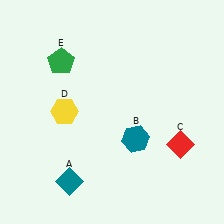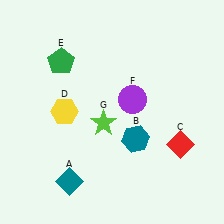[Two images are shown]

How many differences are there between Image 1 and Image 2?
There are 2 differences between the two images.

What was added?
A purple circle (F), a lime star (G) were added in Image 2.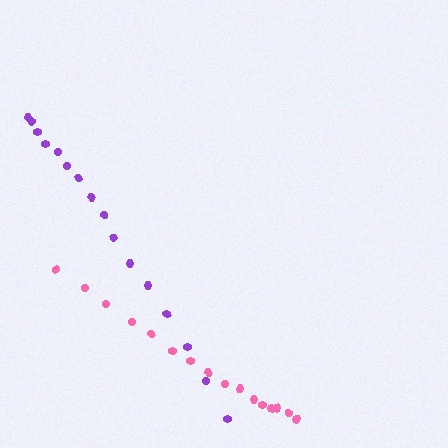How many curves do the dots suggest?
There are 2 distinct paths.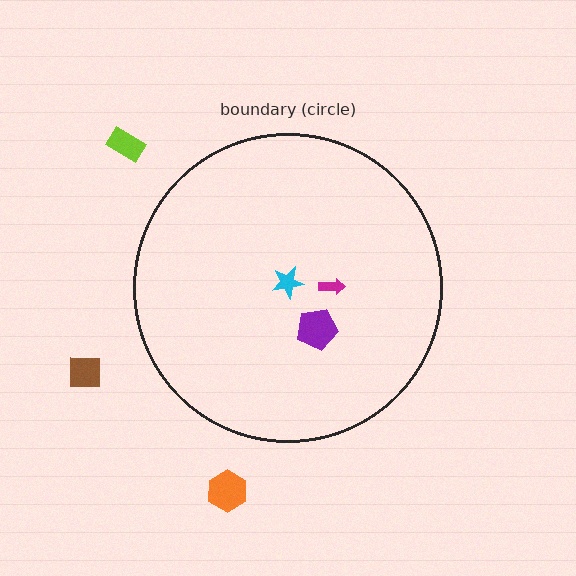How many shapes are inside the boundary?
3 inside, 3 outside.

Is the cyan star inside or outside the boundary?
Inside.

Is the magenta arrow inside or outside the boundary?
Inside.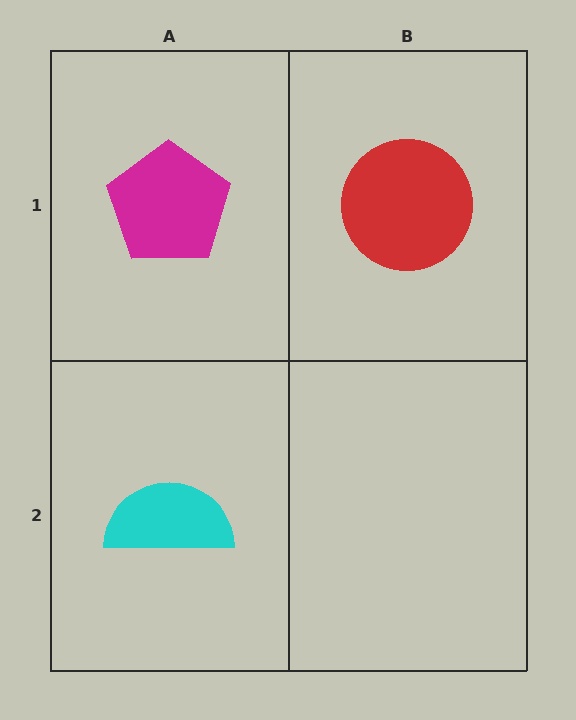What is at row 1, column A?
A magenta pentagon.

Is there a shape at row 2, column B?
No, that cell is empty.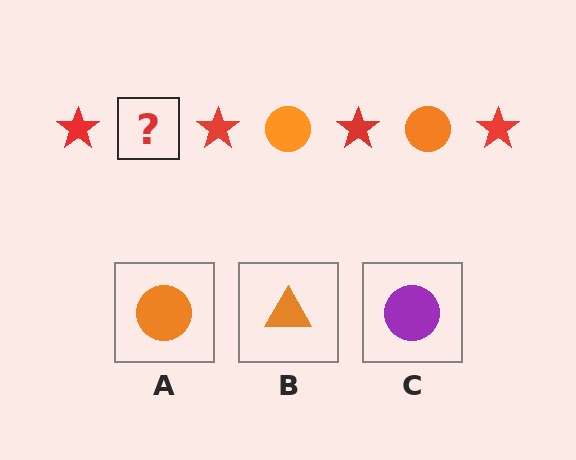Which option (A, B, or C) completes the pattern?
A.